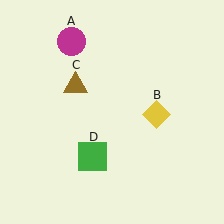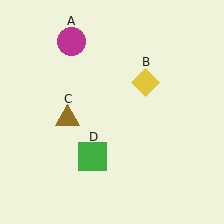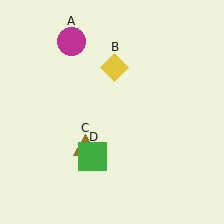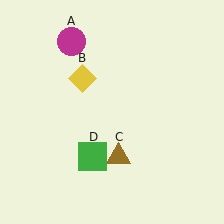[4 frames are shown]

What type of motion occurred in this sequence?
The yellow diamond (object B), brown triangle (object C) rotated counterclockwise around the center of the scene.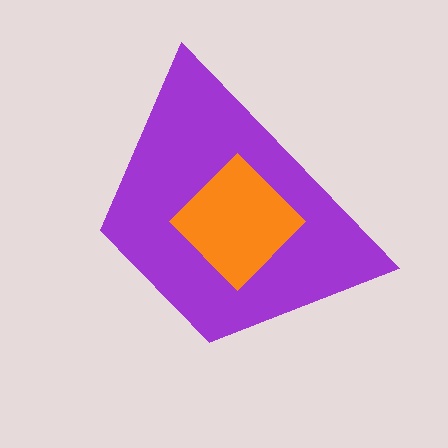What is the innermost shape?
The orange diamond.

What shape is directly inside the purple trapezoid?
The orange diamond.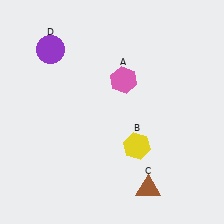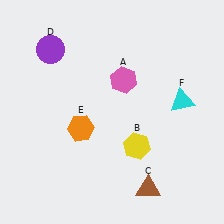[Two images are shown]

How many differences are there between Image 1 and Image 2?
There are 2 differences between the two images.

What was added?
An orange hexagon (E), a cyan triangle (F) were added in Image 2.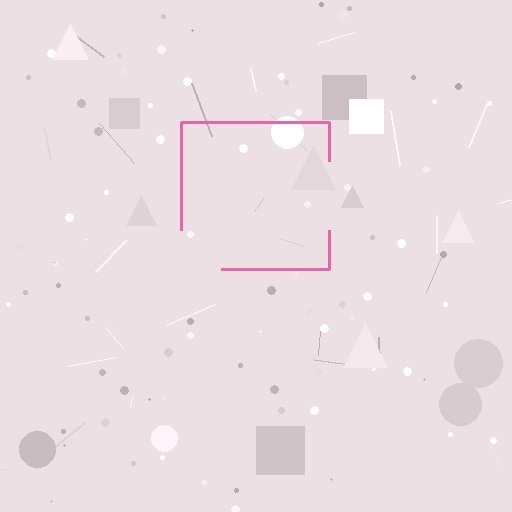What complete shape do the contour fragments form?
The contour fragments form a square.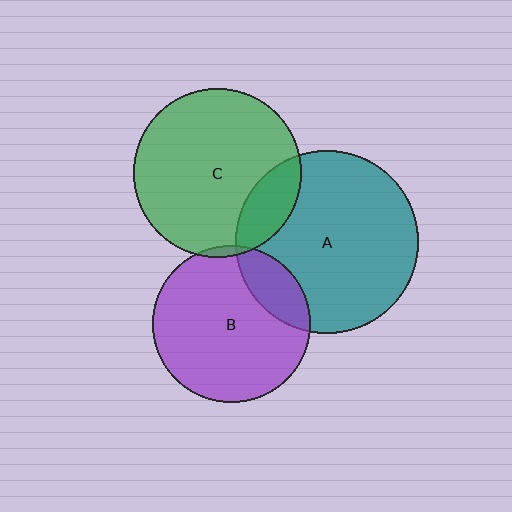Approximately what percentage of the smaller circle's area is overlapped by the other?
Approximately 15%.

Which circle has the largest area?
Circle A (teal).